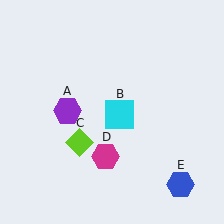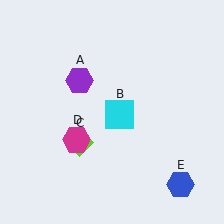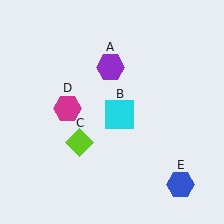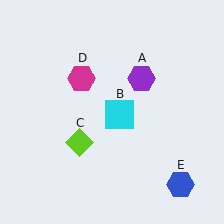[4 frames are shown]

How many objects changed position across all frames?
2 objects changed position: purple hexagon (object A), magenta hexagon (object D).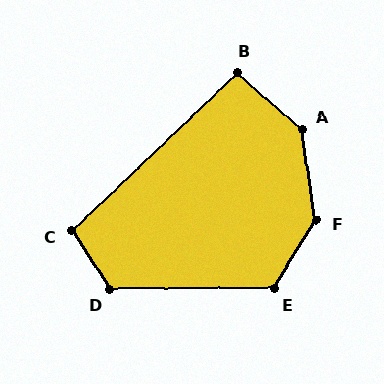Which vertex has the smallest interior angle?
B, at approximately 96 degrees.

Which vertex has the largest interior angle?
F, at approximately 140 degrees.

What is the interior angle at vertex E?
Approximately 121 degrees (obtuse).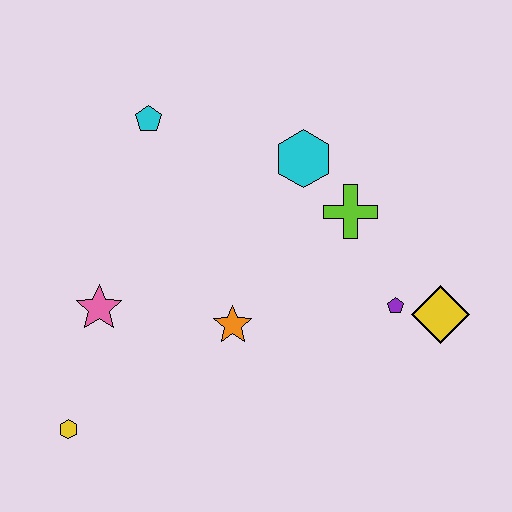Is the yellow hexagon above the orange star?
No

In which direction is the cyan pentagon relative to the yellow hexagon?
The cyan pentagon is above the yellow hexagon.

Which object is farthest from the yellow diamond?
The yellow hexagon is farthest from the yellow diamond.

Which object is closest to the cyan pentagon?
The cyan hexagon is closest to the cyan pentagon.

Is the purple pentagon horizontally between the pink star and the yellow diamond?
Yes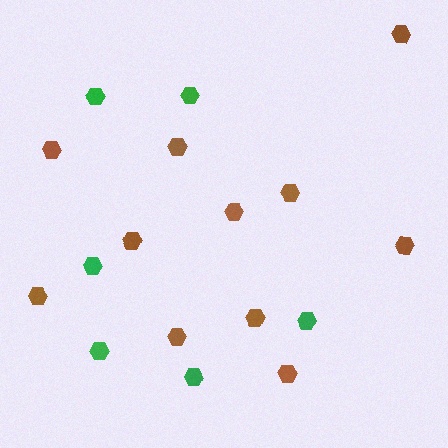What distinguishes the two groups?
There are 2 groups: one group of green hexagons (6) and one group of brown hexagons (11).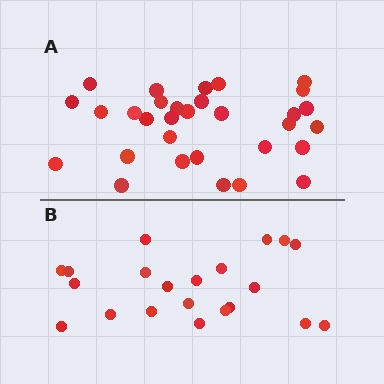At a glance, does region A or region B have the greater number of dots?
Region A (the top region) has more dots.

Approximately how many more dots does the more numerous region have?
Region A has roughly 10 or so more dots than region B.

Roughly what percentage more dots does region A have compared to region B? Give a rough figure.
About 50% more.